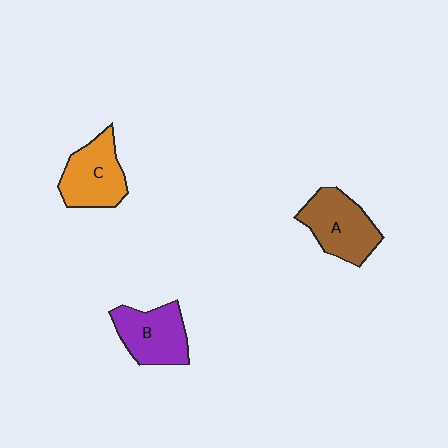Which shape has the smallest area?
Shape B (purple).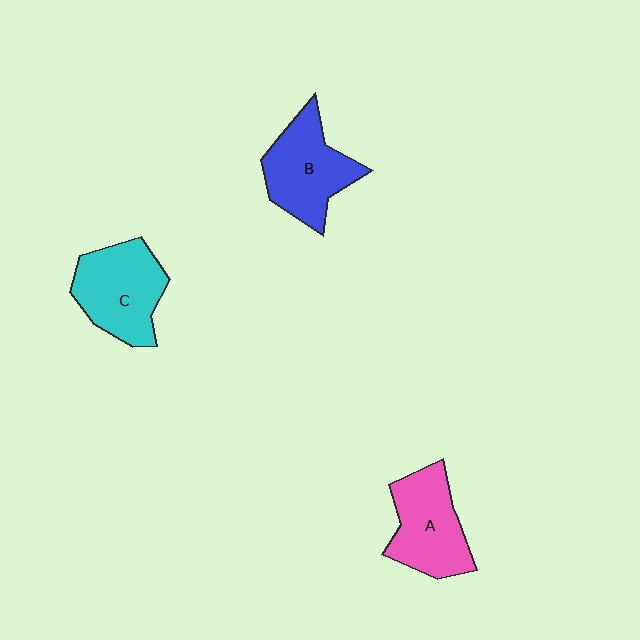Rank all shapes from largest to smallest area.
From largest to smallest: C (cyan), B (blue), A (pink).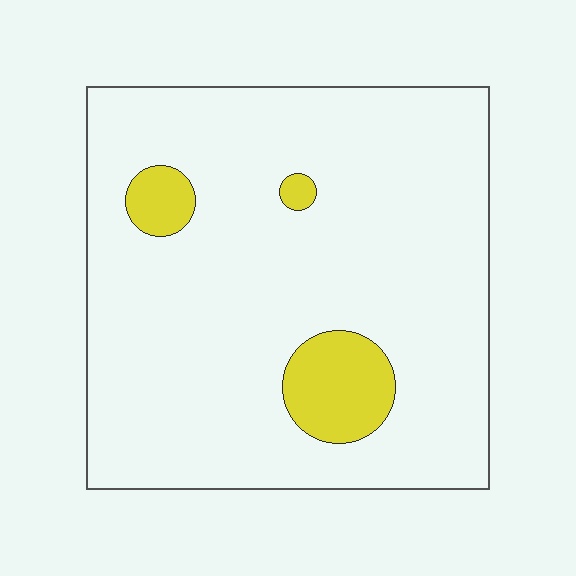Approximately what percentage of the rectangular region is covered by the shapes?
Approximately 10%.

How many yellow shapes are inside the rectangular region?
3.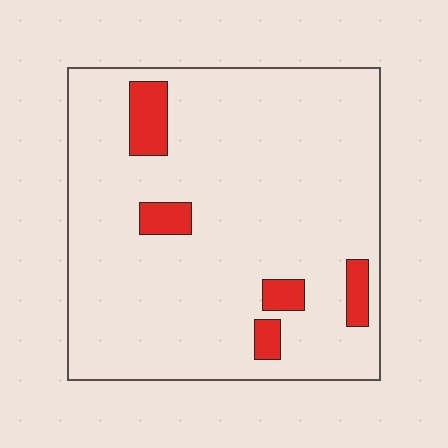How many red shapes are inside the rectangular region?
5.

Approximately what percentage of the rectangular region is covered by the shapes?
Approximately 10%.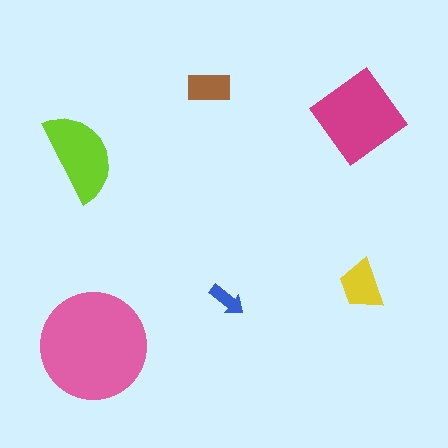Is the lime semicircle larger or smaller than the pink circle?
Smaller.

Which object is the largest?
The pink circle.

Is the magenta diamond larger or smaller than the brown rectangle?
Larger.